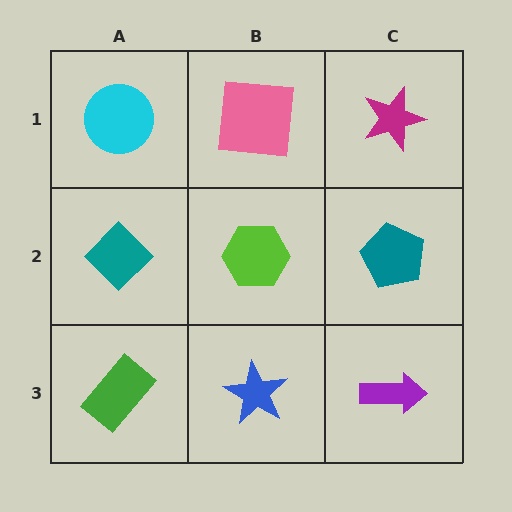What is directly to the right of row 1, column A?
A pink square.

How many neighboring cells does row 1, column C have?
2.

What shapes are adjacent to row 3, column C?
A teal pentagon (row 2, column C), a blue star (row 3, column B).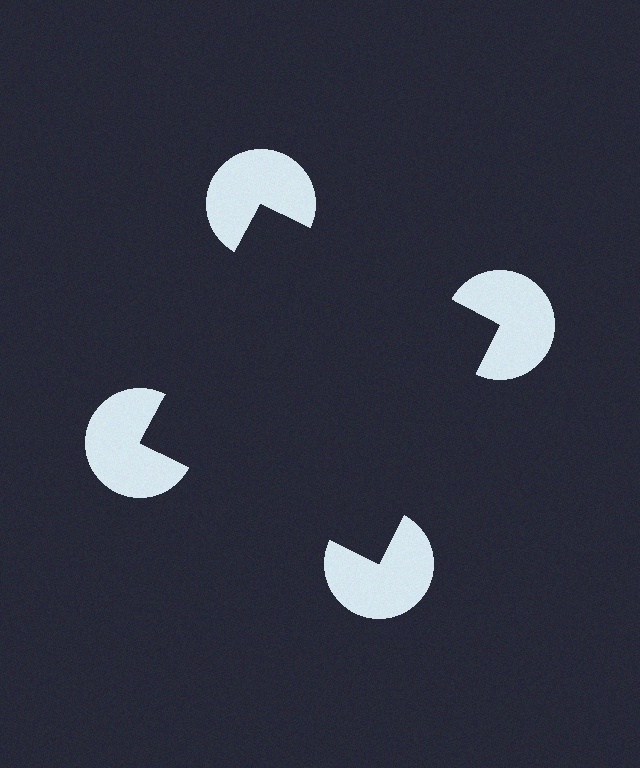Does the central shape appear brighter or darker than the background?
It typically appears slightly darker than the background, even though no actual brightness change is drawn.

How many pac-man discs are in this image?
There are 4 — one at each vertex of the illusory square.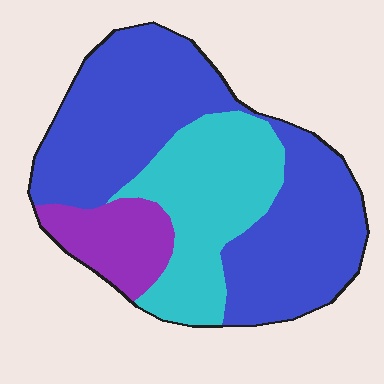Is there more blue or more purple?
Blue.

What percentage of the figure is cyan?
Cyan takes up about one quarter (1/4) of the figure.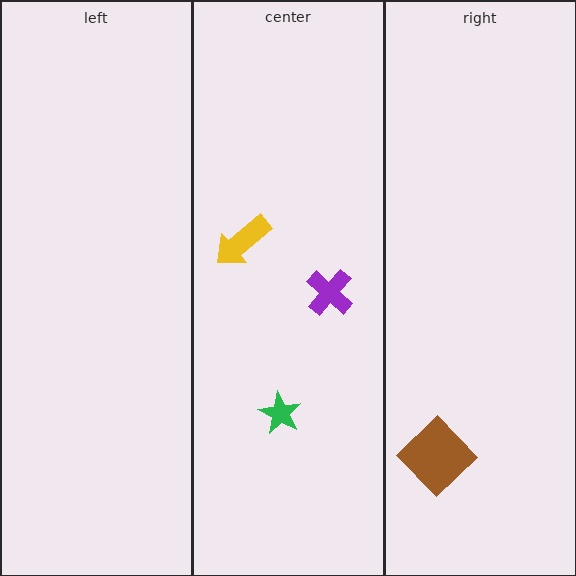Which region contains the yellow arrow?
The center region.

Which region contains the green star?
The center region.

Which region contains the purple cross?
The center region.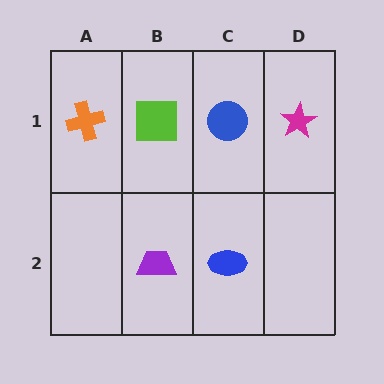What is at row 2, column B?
A purple trapezoid.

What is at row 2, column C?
A blue ellipse.